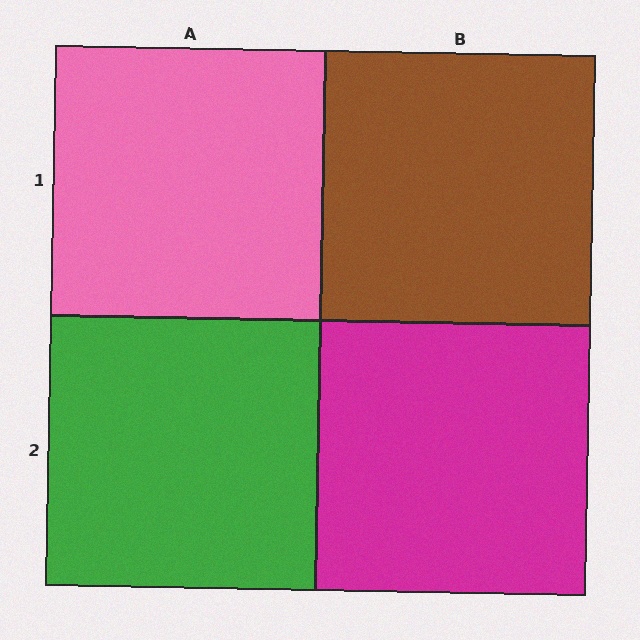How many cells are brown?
1 cell is brown.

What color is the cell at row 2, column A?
Green.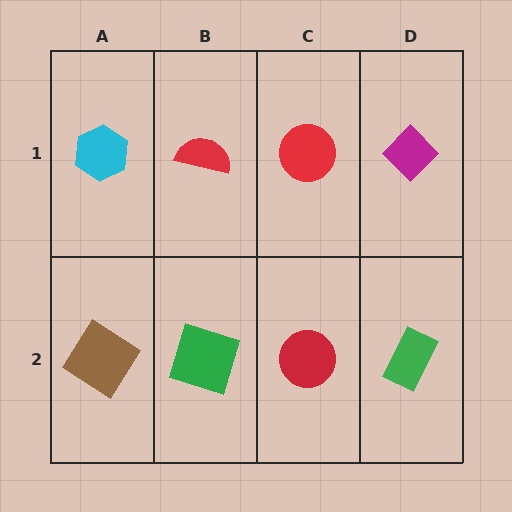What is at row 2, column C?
A red circle.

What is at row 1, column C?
A red circle.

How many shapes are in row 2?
4 shapes.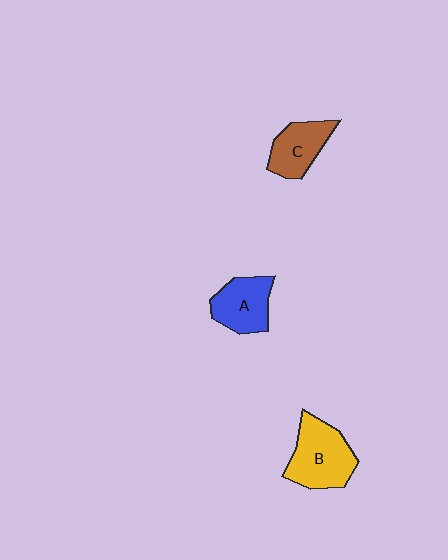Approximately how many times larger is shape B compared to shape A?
Approximately 1.3 times.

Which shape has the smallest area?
Shape C (brown).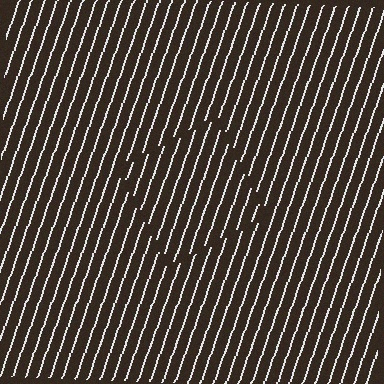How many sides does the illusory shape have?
4 sides — the line-ends trace a square.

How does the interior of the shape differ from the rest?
The interior of the shape contains the same grating, shifted by half a period — the contour is defined by the phase discontinuity where line-ends from the inner and outer gratings abut.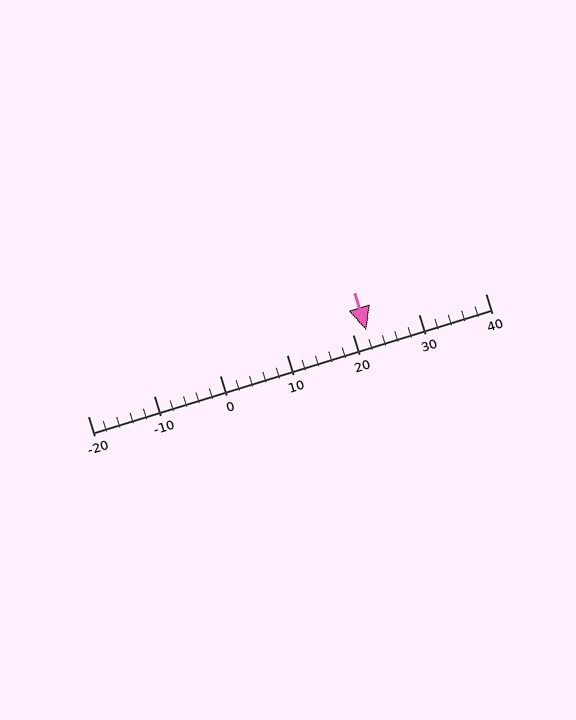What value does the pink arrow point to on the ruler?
The pink arrow points to approximately 22.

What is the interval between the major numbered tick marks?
The major tick marks are spaced 10 units apart.